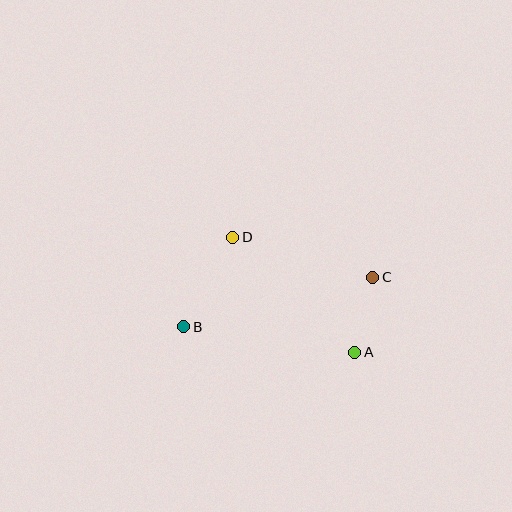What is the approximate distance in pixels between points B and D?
The distance between B and D is approximately 102 pixels.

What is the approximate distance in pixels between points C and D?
The distance between C and D is approximately 146 pixels.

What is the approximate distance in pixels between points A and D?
The distance between A and D is approximately 168 pixels.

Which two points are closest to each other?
Points A and C are closest to each other.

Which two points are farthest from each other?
Points B and C are farthest from each other.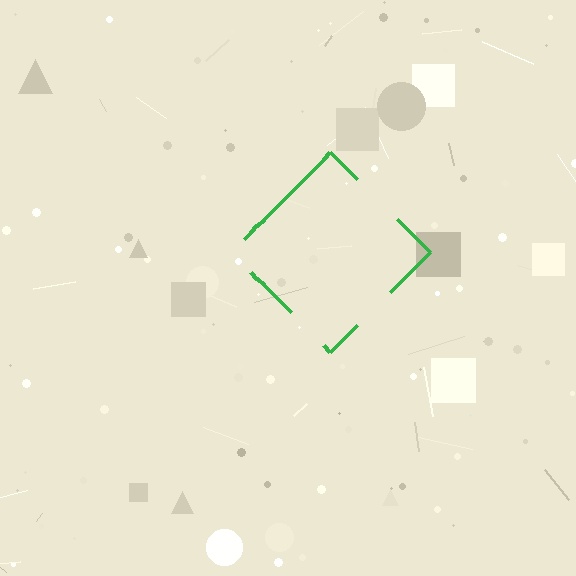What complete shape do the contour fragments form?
The contour fragments form a diamond.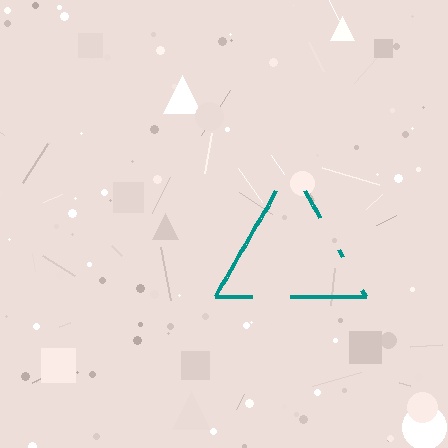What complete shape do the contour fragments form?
The contour fragments form a triangle.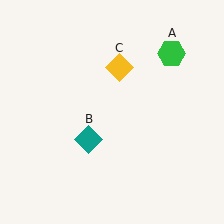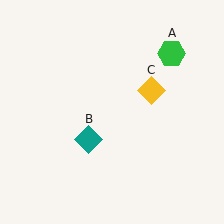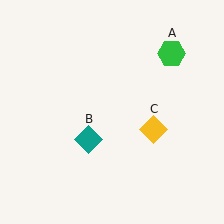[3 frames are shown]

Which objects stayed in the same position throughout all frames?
Green hexagon (object A) and teal diamond (object B) remained stationary.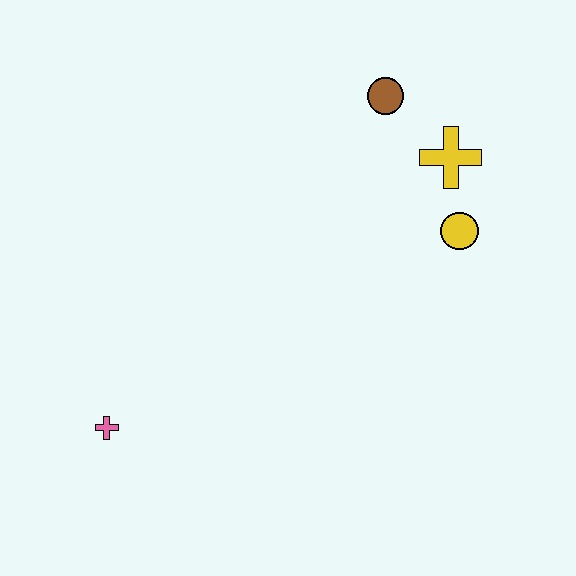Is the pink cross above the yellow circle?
No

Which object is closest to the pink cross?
The yellow circle is closest to the pink cross.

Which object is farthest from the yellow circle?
The pink cross is farthest from the yellow circle.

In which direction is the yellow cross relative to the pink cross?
The yellow cross is to the right of the pink cross.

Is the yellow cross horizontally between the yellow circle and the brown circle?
Yes